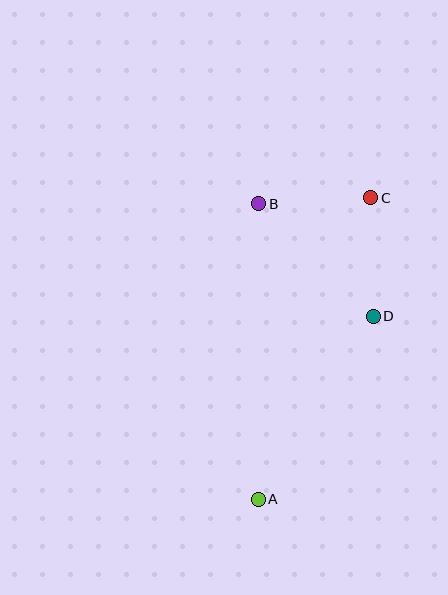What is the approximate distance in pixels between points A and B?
The distance between A and B is approximately 296 pixels.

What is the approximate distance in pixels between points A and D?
The distance between A and D is approximately 216 pixels.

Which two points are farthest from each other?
Points A and C are farthest from each other.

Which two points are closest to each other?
Points B and C are closest to each other.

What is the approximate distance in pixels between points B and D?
The distance between B and D is approximately 161 pixels.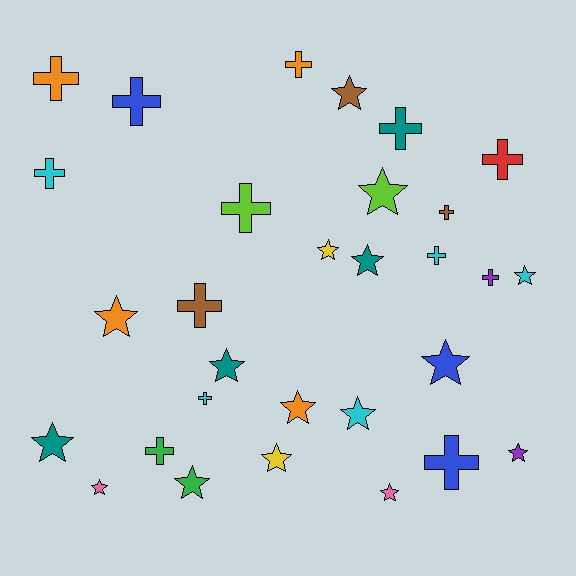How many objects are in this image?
There are 30 objects.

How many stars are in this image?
There are 16 stars.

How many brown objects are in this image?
There are 3 brown objects.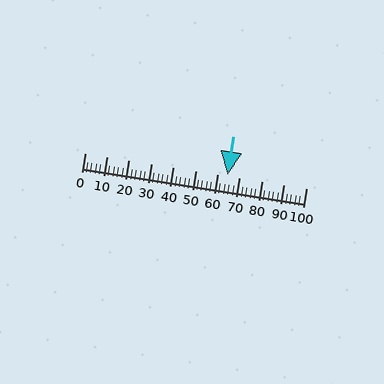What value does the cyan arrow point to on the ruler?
The cyan arrow points to approximately 65.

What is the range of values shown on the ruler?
The ruler shows values from 0 to 100.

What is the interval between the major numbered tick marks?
The major tick marks are spaced 10 units apart.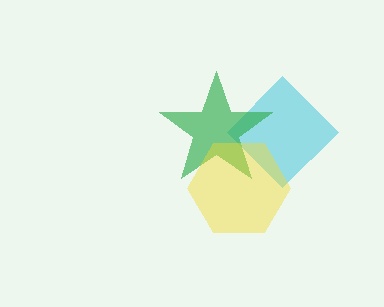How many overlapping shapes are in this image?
There are 3 overlapping shapes in the image.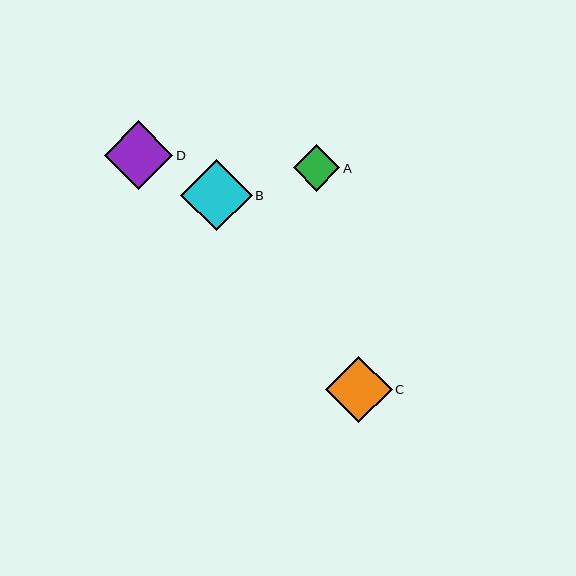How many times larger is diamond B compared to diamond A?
Diamond B is approximately 1.5 times the size of diamond A.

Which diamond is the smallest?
Diamond A is the smallest with a size of approximately 47 pixels.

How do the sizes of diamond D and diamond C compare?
Diamond D and diamond C are approximately the same size.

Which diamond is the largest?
Diamond B is the largest with a size of approximately 71 pixels.